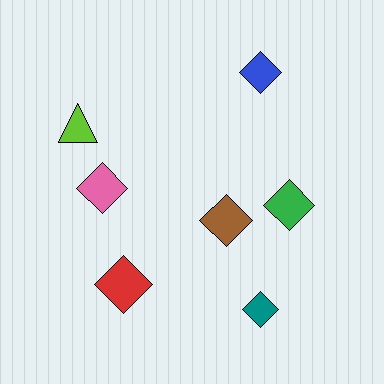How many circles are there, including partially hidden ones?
There are no circles.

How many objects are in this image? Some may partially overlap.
There are 7 objects.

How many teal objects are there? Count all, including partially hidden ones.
There is 1 teal object.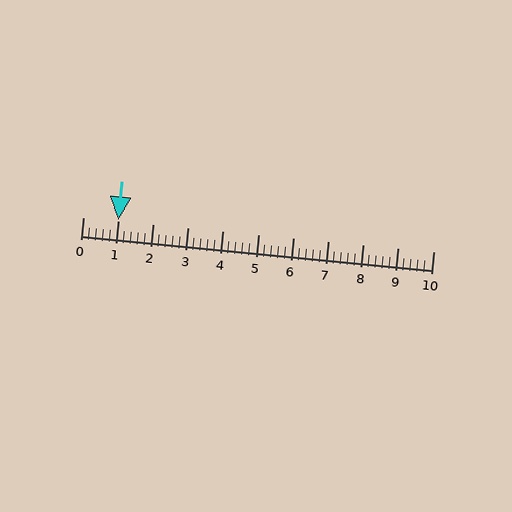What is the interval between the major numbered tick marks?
The major tick marks are spaced 1 units apart.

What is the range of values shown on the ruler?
The ruler shows values from 0 to 10.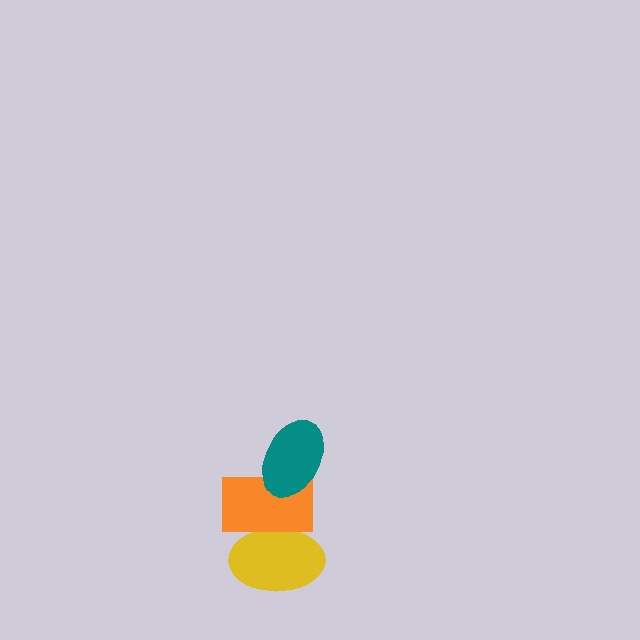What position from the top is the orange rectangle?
The orange rectangle is 2nd from the top.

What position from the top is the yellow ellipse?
The yellow ellipse is 3rd from the top.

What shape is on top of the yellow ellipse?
The orange rectangle is on top of the yellow ellipse.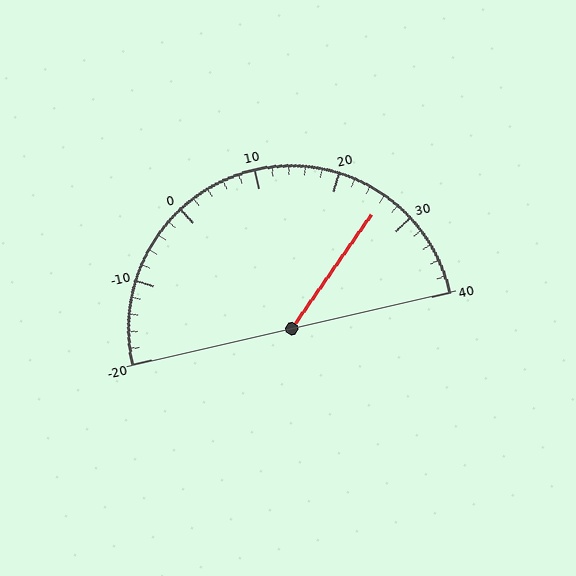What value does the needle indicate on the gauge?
The needle indicates approximately 26.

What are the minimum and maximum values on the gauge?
The gauge ranges from -20 to 40.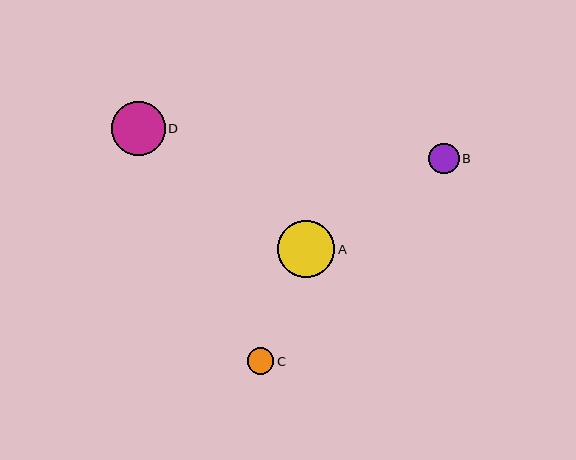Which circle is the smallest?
Circle C is the smallest with a size of approximately 26 pixels.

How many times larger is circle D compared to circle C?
Circle D is approximately 2.0 times the size of circle C.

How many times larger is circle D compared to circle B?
Circle D is approximately 1.7 times the size of circle B.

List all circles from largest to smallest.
From largest to smallest: A, D, B, C.